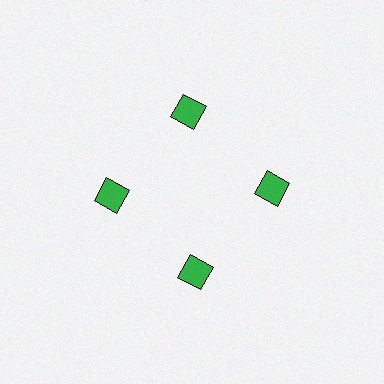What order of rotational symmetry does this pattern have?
This pattern has 4-fold rotational symmetry.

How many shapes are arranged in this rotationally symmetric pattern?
There are 4 shapes, arranged in 4 groups of 1.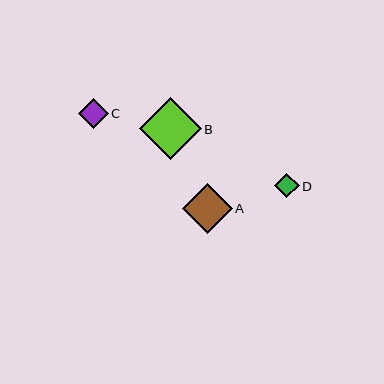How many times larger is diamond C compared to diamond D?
Diamond C is approximately 1.2 times the size of diamond D.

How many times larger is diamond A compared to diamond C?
Diamond A is approximately 1.7 times the size of diamond C.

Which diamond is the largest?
Diamond B is the largest with a size of approximately 62 pixels.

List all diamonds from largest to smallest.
From largest to smallest: B, A, C, D.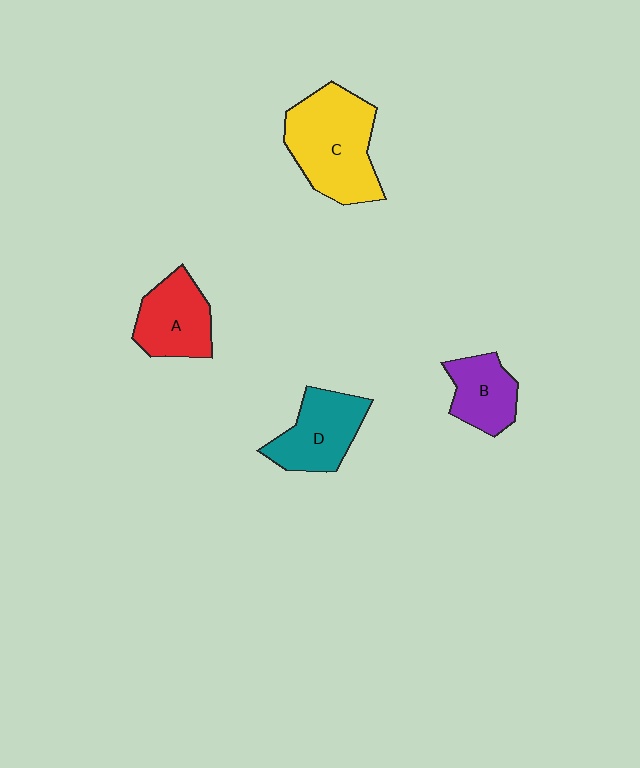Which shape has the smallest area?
Shape B (purple).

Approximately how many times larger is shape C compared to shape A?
Approximately 1.6 times.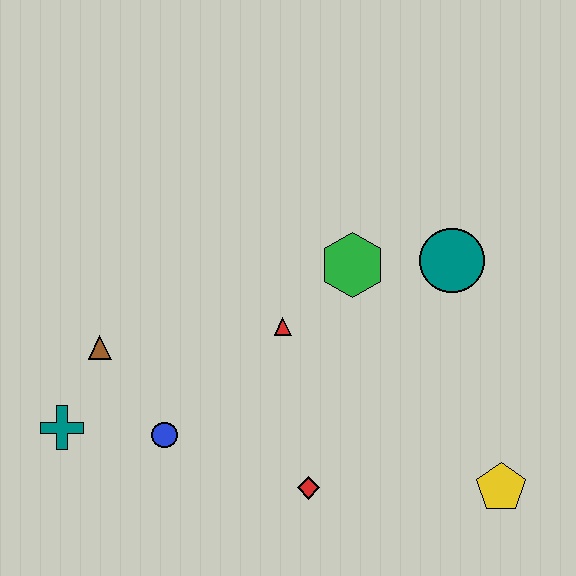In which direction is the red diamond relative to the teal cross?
The red diamond is to the right of the teal cross.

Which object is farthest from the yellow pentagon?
The teal cross is farthest from the yellow pentagon.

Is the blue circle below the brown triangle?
Yes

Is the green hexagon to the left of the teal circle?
Yes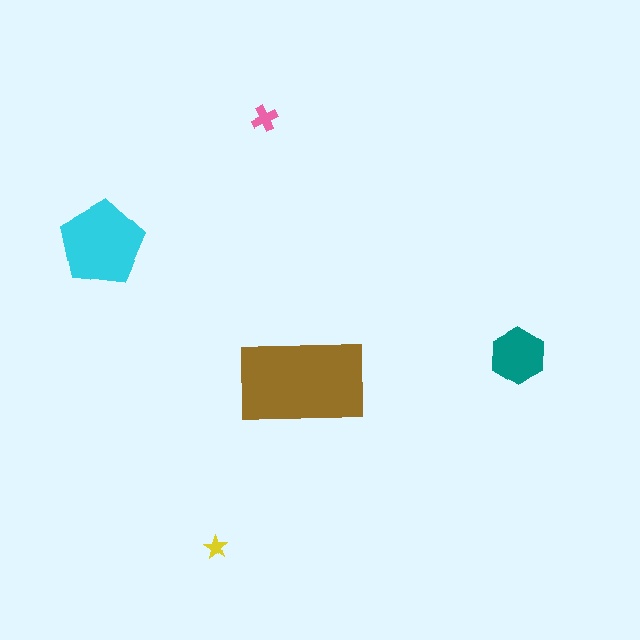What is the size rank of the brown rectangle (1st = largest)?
1st.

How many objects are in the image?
There are 5 objects in the image.